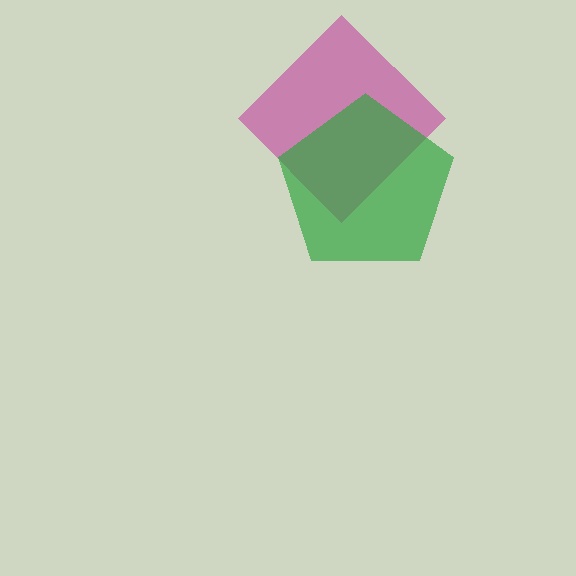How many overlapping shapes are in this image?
There are 2 overlapping shapes in the image.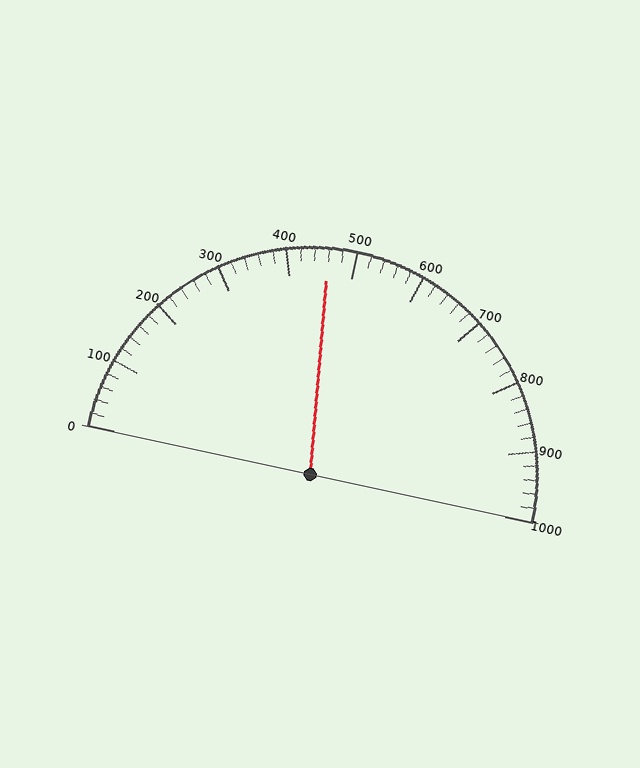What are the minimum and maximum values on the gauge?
The gauge ranges from 0 to 1000.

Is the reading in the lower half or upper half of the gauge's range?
The reading is in the lower half of the range (0 to 1000).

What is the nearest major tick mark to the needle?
The nearest major tick mark is 500.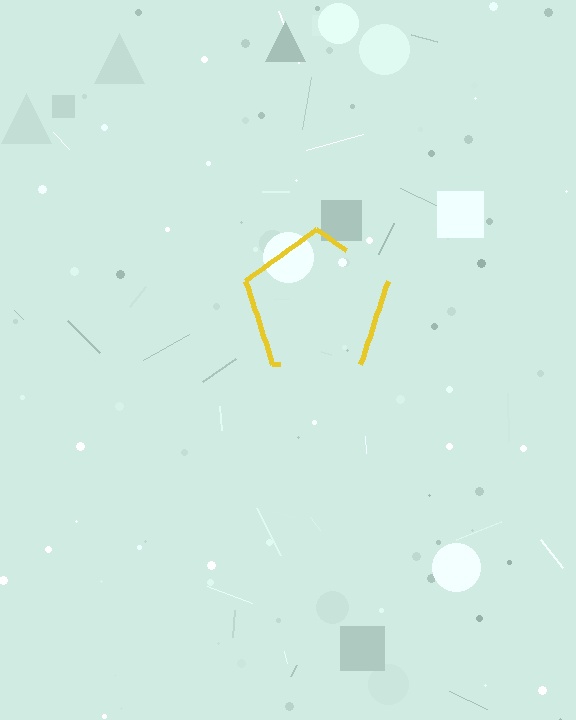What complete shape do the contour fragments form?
The contour fragments form a pentagon.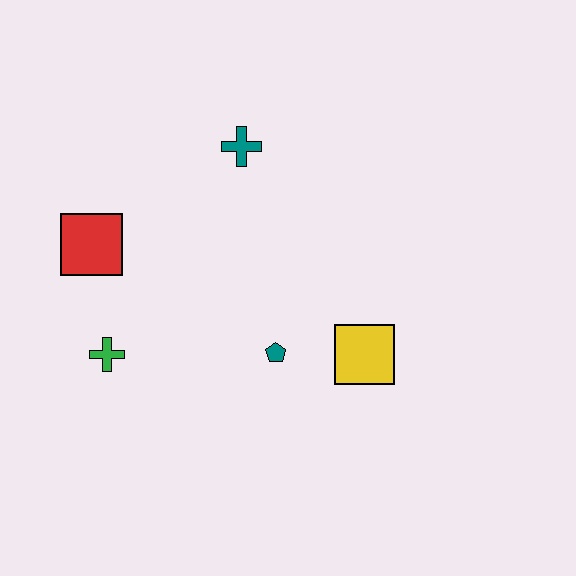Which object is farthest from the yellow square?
The red square is farthest from the yellow square.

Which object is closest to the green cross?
The red square is closest to the green cross.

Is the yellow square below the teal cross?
Yes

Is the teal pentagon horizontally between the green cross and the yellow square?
Yes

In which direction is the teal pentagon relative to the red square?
The teal pentagon is to the right of the red square.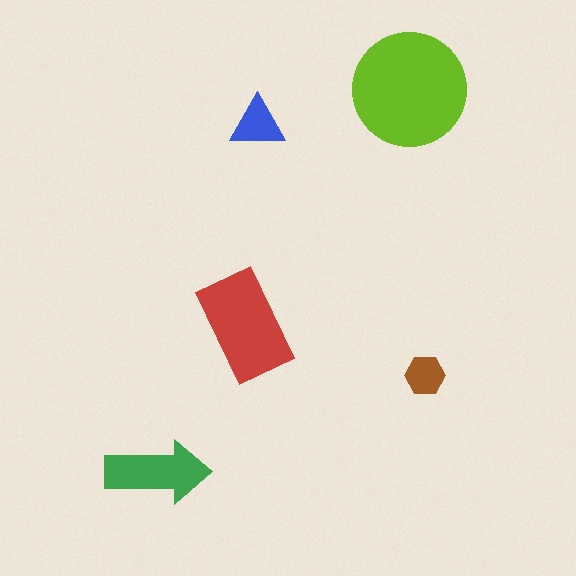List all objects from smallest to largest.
The brown hexagon, the blue triangle, the green arrow, the red rectangle, the lime circle.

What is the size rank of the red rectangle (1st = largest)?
2nd.